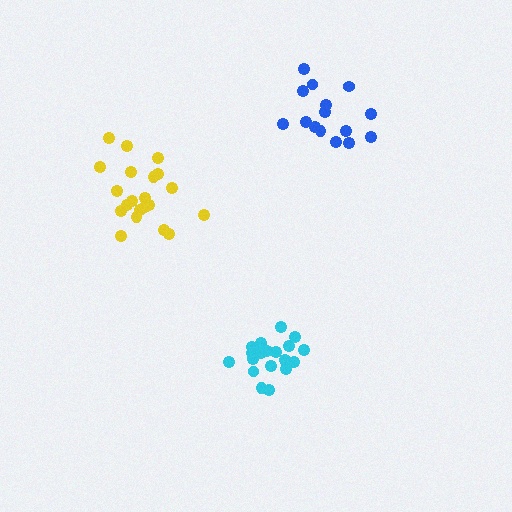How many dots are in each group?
Group 1: 21 dots, Group 2: 19 dots, Group 3: 15 dots (55 total).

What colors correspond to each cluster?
The clusters are colored: yellow, cyan, blue.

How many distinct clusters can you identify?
There are 3 distinct clusters.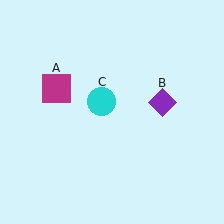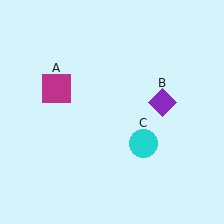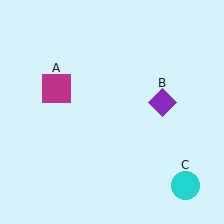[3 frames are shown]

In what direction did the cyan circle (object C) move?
The cyan circle (object C) moved down and to the right.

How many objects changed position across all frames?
1 object changed position: cyan circle (object C).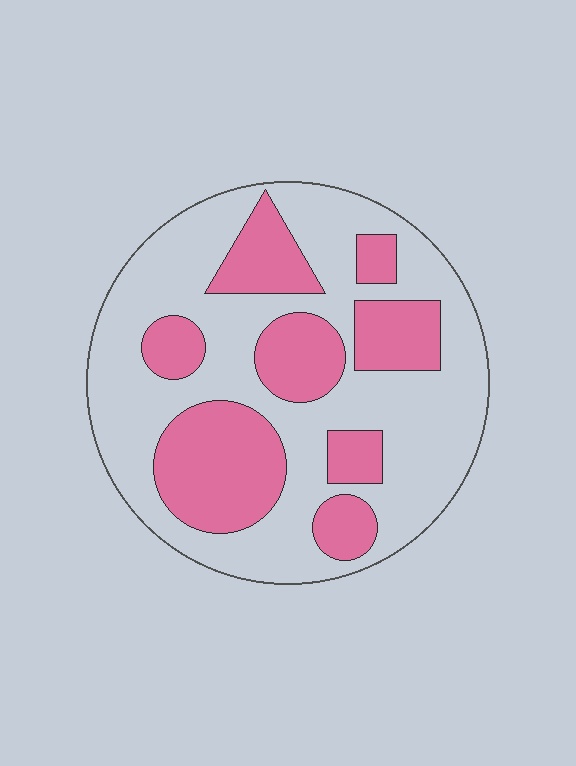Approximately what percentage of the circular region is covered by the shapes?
Approximately 35%.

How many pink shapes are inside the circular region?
8.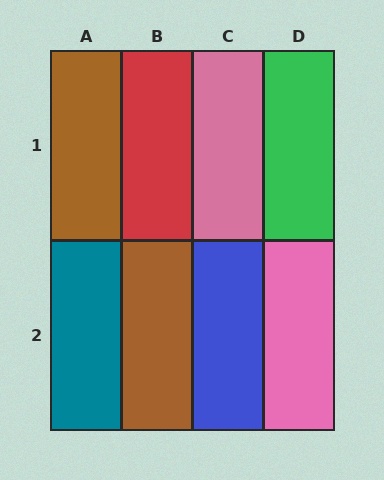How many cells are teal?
1 cell is teal.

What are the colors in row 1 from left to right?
Brown, red, pink, green.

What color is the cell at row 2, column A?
Teal.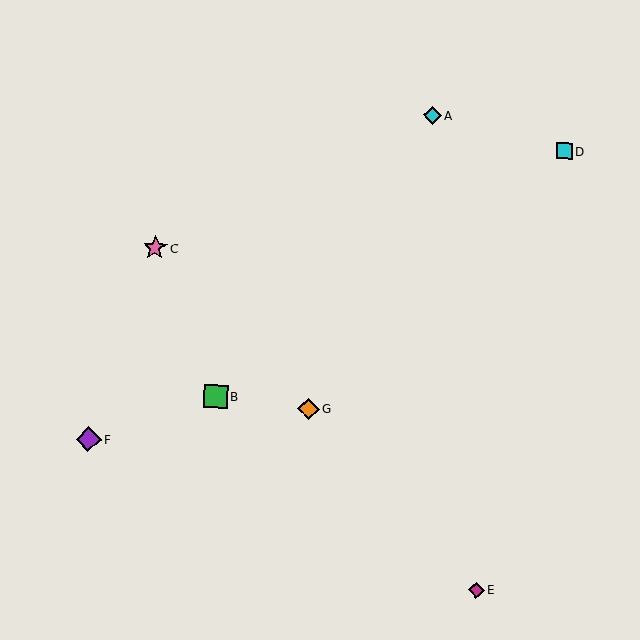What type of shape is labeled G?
Shape G is an orange diamond.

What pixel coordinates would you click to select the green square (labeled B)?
Click at (216, 397) to select the green square B.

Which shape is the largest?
The purple diamond (labeled F) is the largest.